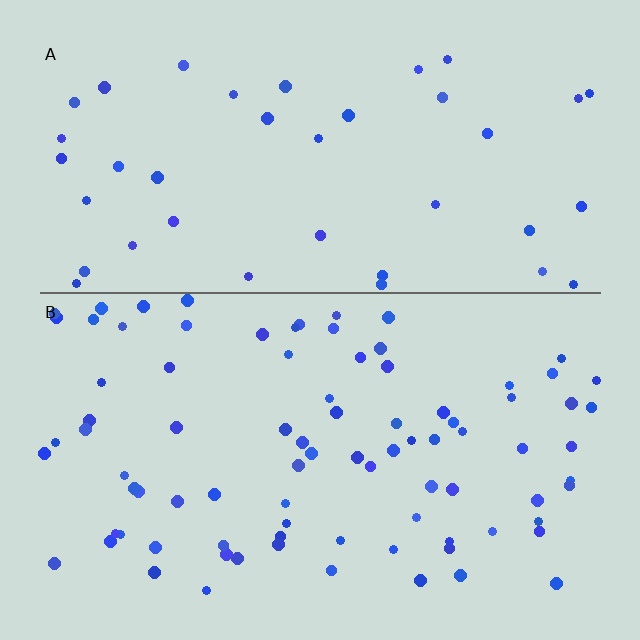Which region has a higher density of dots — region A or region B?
B (the bottom).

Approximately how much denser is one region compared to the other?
Approximately 2.2× — region B over region A.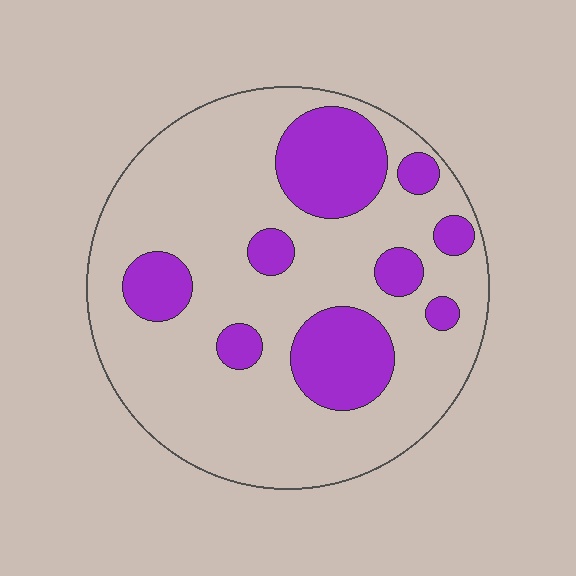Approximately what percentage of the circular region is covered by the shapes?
Approximately 25%.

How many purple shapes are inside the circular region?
9.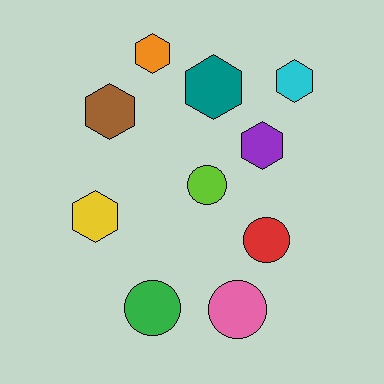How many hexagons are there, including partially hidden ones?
There are 6 hexagons.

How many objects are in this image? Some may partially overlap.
There are 10 objects.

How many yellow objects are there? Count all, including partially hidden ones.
There is 1 yellow object.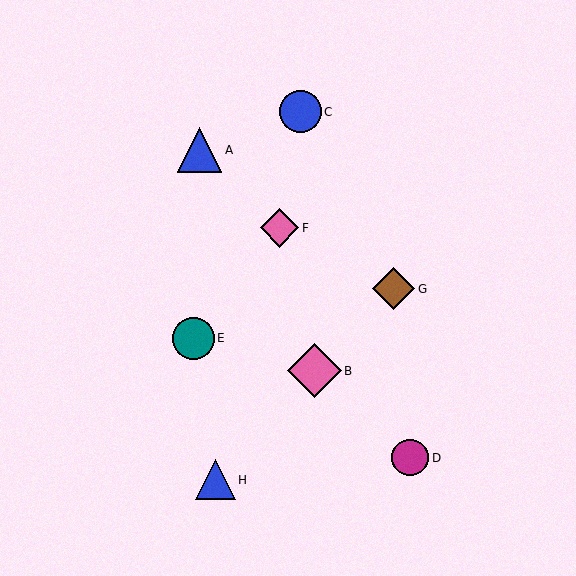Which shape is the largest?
The pink diamond (labeled B) is the largest.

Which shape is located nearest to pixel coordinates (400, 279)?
The brown diamond (labeled G) at (393, 289) is nearest to that location.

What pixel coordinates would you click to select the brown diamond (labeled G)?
Click at (393, 289) to select the brown diamond G.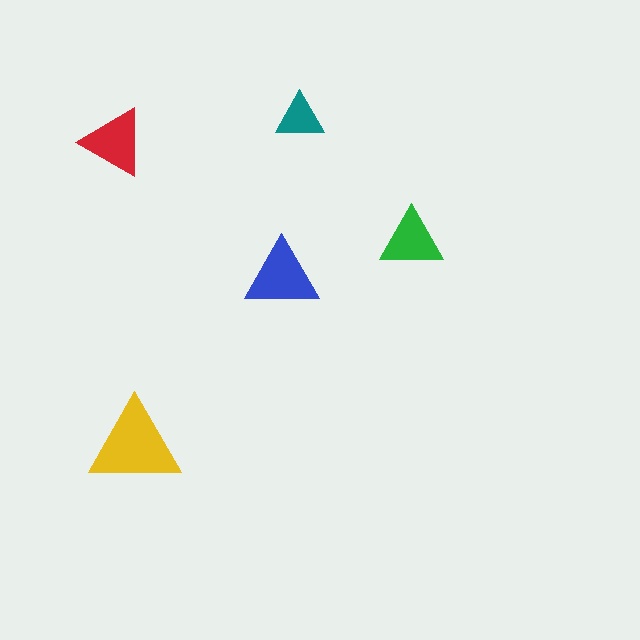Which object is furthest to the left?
The red triangle is leftmost.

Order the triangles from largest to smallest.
the yellow one, the blue one, the red one, the green one, the teal one.